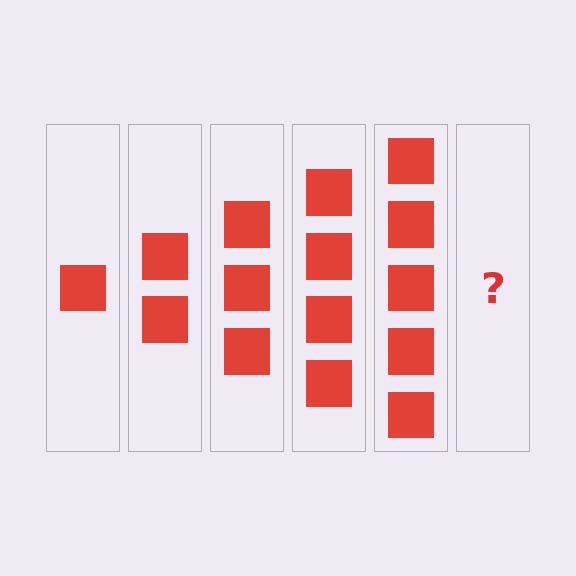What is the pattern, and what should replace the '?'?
The pattern is that each step adds one more square. The '?' should be 6 squares.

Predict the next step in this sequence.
The next step is 6 squares.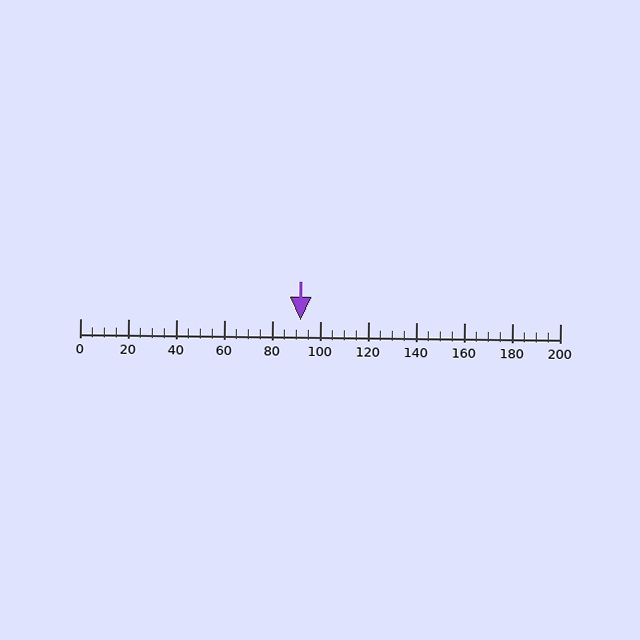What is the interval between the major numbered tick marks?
The major tick marks are spaced 20 units apart.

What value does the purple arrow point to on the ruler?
The purple arrow points to approximately 92.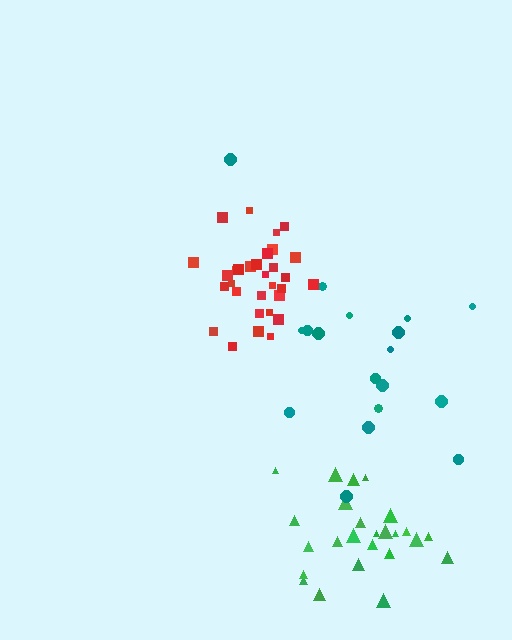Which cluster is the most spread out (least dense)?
Teal.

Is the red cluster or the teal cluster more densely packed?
Red.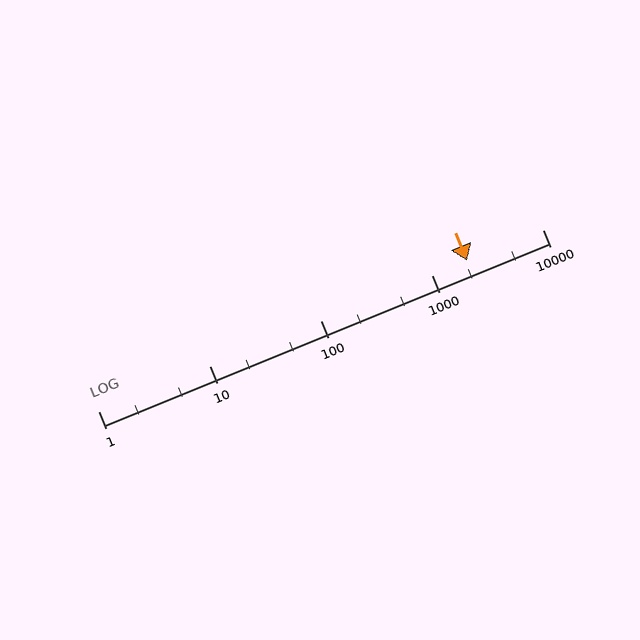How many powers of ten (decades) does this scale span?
The scale spans 4 decades, from 1 to 10000.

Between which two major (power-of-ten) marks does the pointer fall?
The pointer is between 1000 and 10000.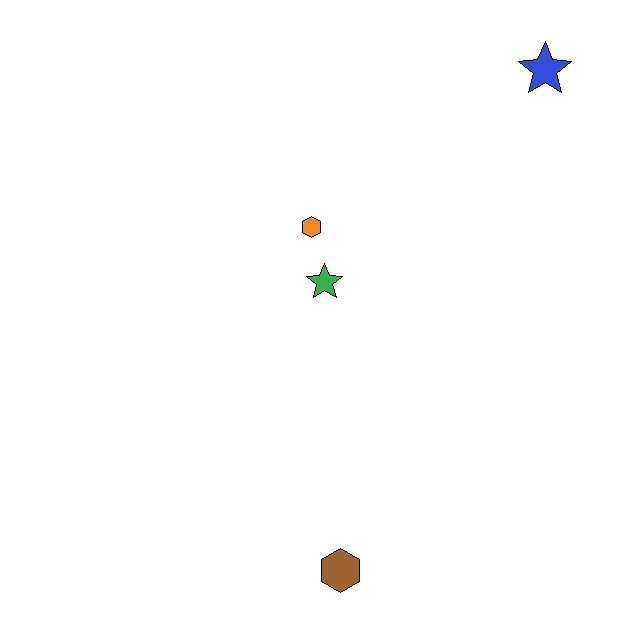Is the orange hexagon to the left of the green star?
Yes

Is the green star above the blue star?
No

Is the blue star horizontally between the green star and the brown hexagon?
No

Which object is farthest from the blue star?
The brown hexagon is farthest from the blue star.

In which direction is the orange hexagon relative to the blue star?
The orange hexagon is to the left of the blue star.